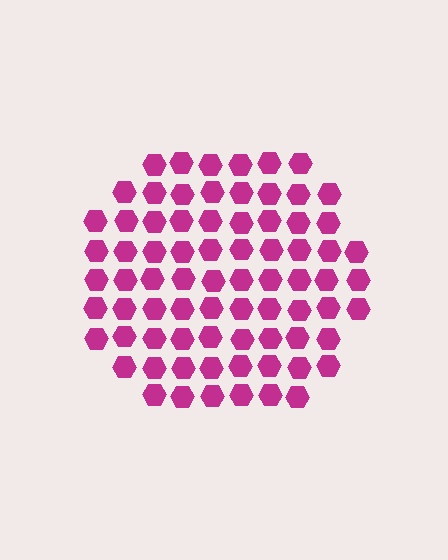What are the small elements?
The small elements are hexagons.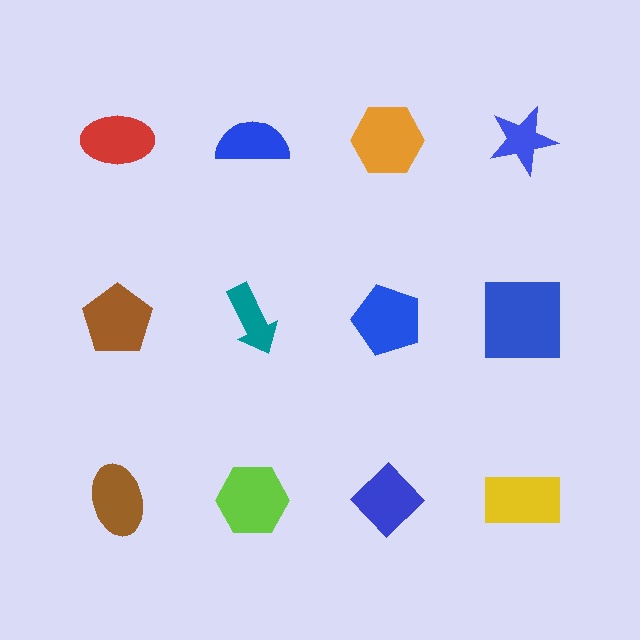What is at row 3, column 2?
A lime hexagon.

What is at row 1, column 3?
An orange hexagon.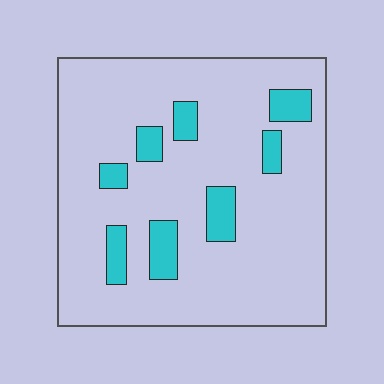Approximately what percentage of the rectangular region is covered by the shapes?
Approximately 15%.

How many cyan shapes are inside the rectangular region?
8.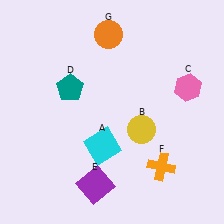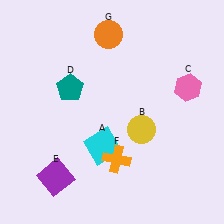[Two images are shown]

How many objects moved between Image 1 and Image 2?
2 objects moved between the two images.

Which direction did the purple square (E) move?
The purple square (E) moved left.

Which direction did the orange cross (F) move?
The orange cross (F) moved left.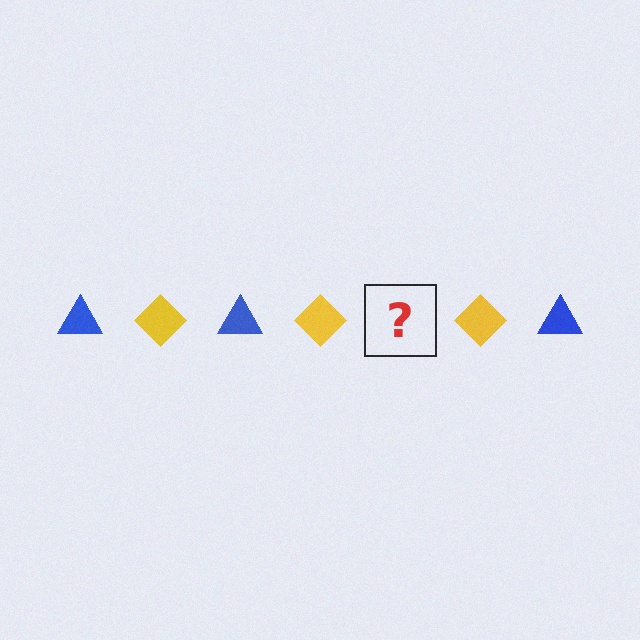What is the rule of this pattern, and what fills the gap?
The rule is that the pattern alternates between blue triangle and yellow diamond. The gap should be filled with a blue triangle.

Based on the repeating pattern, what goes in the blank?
The blank should be a blue triangle.